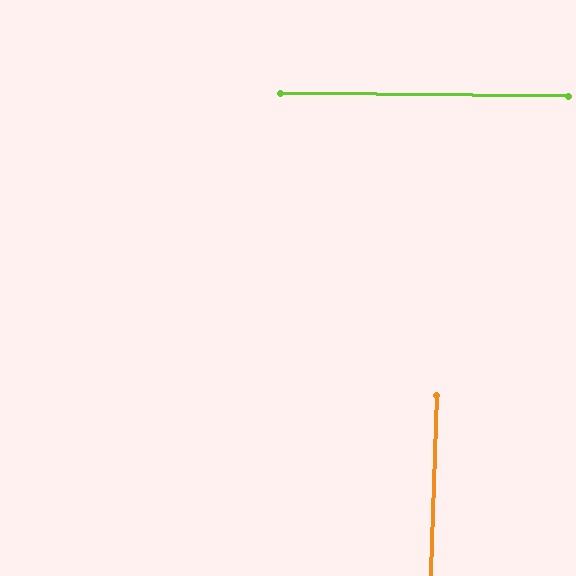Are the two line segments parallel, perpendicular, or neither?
Perpendicular — they meet at approximately 89°.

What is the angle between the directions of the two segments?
Approximately 89 degrees.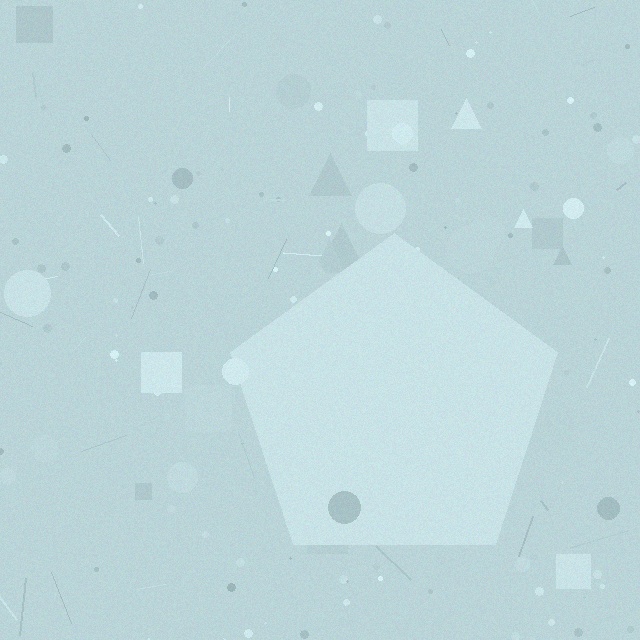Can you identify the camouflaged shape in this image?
The camouflaged shape is a pentagon.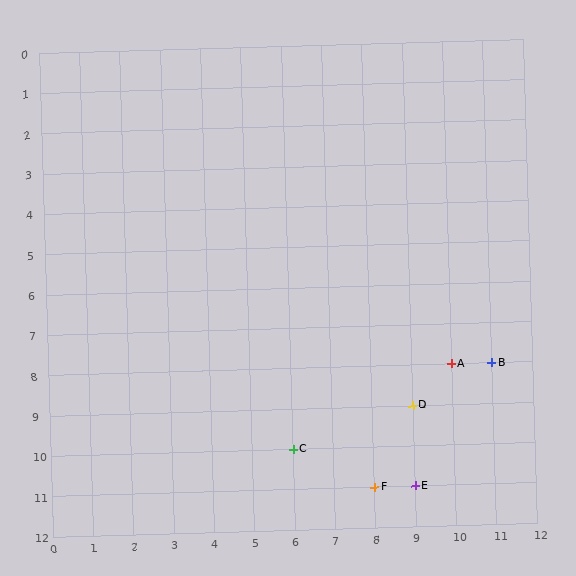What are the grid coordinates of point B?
Point B is at grid coordinates (11, 8).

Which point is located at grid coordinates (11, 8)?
Point B is at (11, 8).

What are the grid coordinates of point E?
Point E is at grid coordinates (9, 11).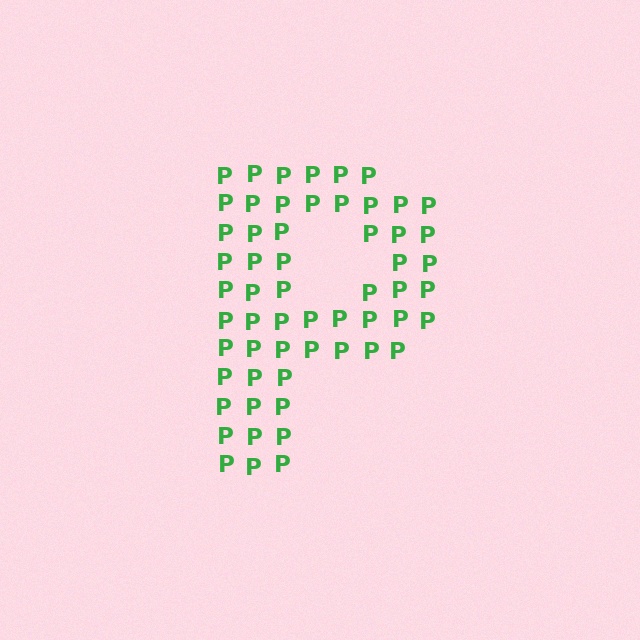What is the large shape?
The large shape is the letter P.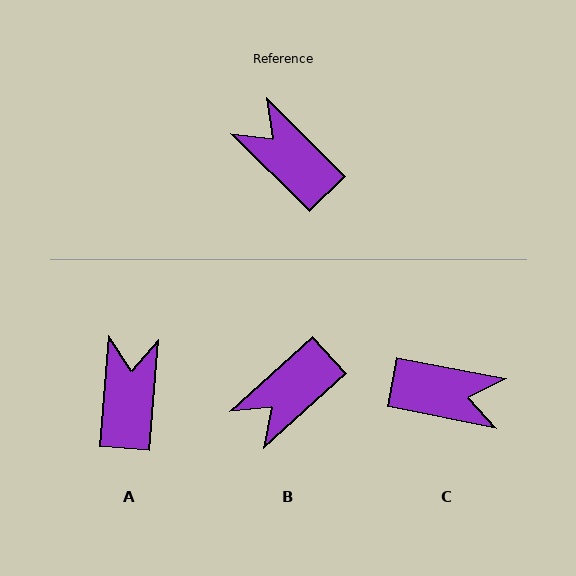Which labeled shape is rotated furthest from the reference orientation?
C, about 146 degrees away.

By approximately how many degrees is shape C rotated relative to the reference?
Approximately 146 degrees clockwise.